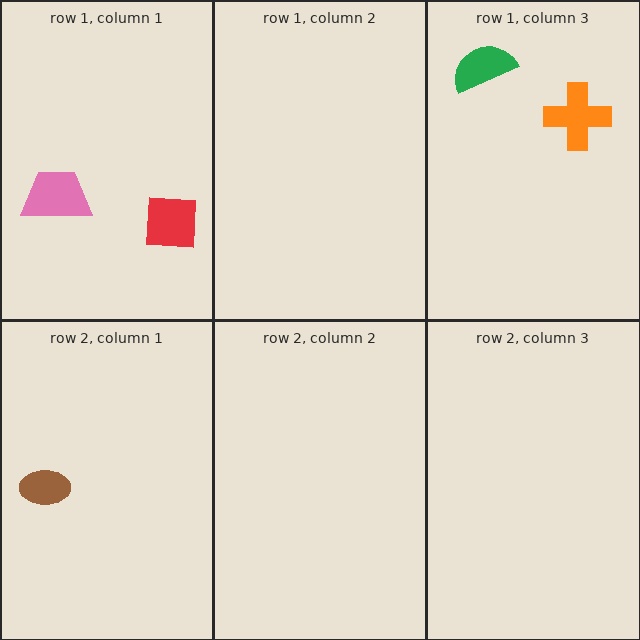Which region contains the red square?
The row 1, column 1 region.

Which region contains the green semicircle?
The row 1, column 3 region.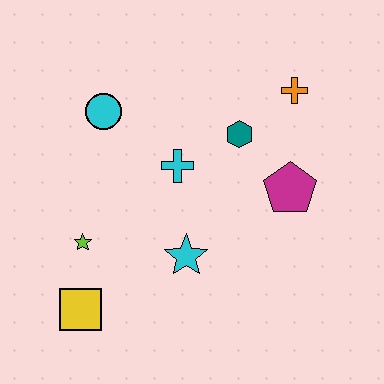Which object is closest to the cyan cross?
The teal hexagon is closest to the cyan cross.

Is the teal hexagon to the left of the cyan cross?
No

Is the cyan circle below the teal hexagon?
No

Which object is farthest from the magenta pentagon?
The yellow square is farthest from the magenta pentagon.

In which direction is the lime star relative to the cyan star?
The lime star is to the left of the cyan star.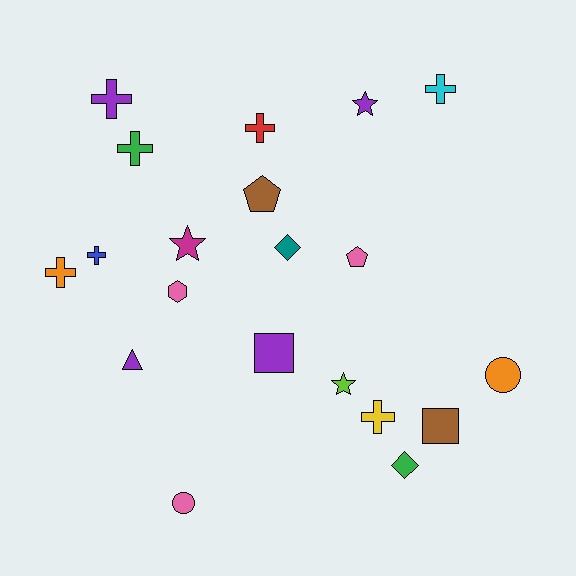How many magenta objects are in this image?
There is 1 magenta object.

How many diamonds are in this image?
There are 2 diamonds.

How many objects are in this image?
There are 20 objects.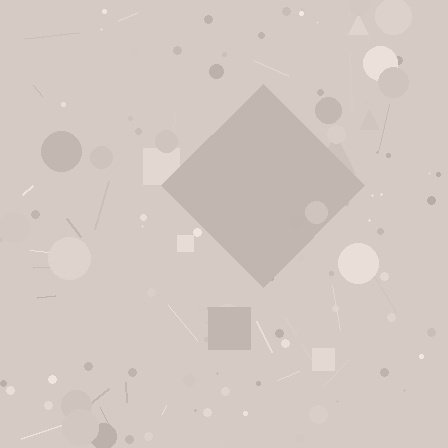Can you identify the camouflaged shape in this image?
The camouflaged shape is a diamond.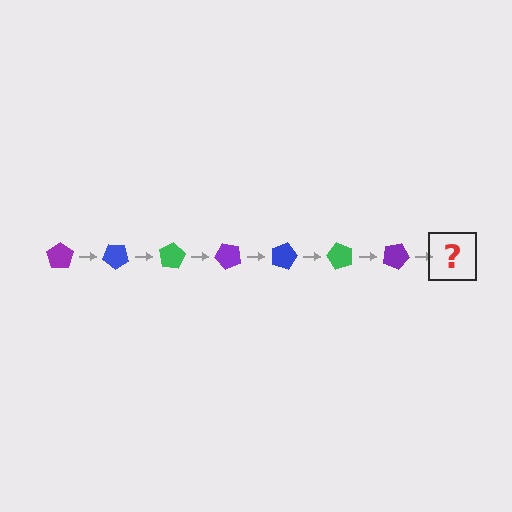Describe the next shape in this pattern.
It should be a blue pentagon, rotated 280 degrees from the start.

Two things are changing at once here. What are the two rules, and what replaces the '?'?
The two rules are that it rotates 40 degrees each step and the color cycles through purple, blue, and green. The '?' should be a blue pentagon, rotated 280 degrees from the start.